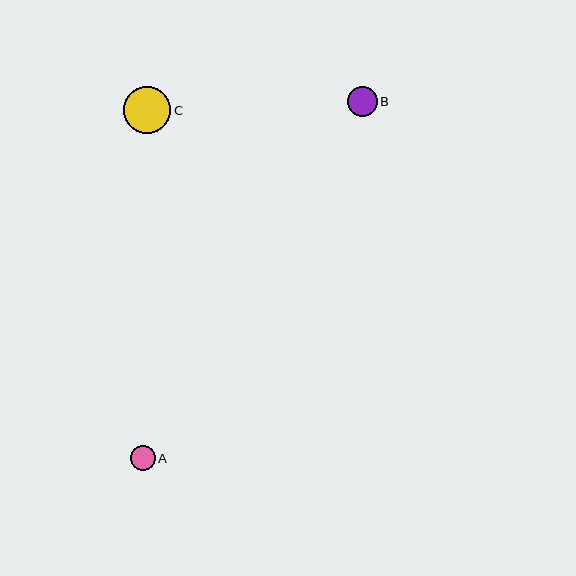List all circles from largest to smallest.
From largest to smallest: C, B, A.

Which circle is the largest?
Circle C is the largest with a size of approximately 47 pixels.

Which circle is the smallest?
Circle A is the smallest with a size of approximately 25 pixels.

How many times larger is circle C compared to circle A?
Circle C is approximately 1.9 times the size of circle A.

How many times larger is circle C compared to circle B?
Circle C is approximately 1.6 times the size of circle B.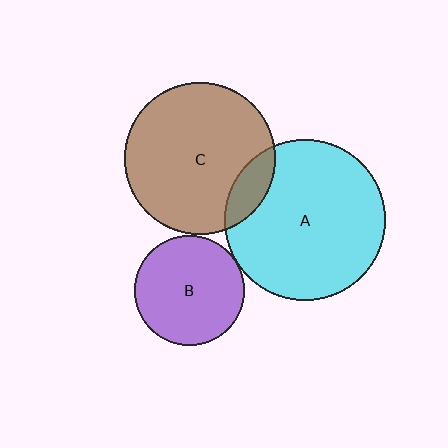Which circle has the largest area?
Circle A (cyan).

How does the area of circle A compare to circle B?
Approximately 2.2 times.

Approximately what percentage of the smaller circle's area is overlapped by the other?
Approximately 15%.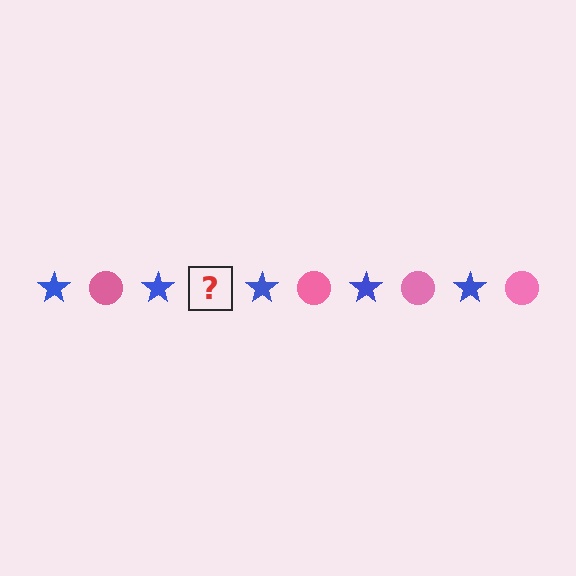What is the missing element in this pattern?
The missing element is a pink circle.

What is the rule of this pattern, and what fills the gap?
The rule is that the pattern alternates between blue star and pink circle. The gap should be filled with a pink circle.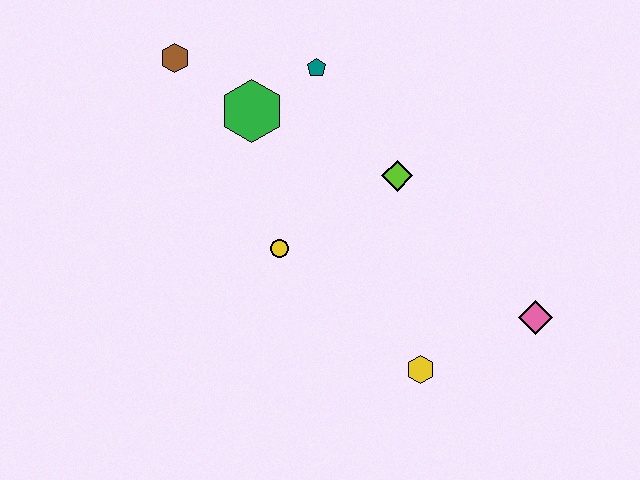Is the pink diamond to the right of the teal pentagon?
Yes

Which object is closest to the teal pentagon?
The green hexagon is closest to the teal pentagon.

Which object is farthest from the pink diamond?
The brown hexagon is farthest from the pink diamond.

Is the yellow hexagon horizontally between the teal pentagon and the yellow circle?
No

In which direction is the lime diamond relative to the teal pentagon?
The lime diamond is below the teal pentagon.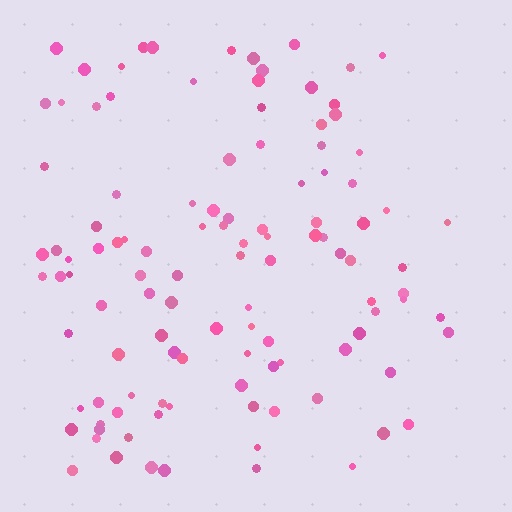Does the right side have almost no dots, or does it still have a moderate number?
Still a moderate number, just noticeably fewer than the left.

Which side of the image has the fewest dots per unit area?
The right.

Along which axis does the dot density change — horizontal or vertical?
Horizontal.